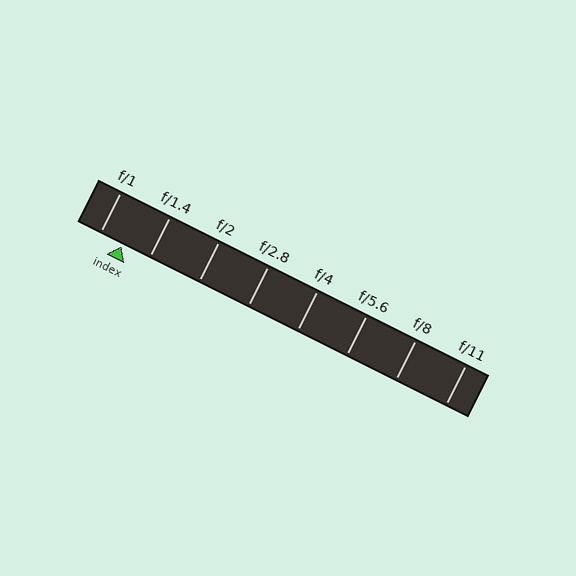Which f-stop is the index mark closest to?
The index mark is closest to f/1.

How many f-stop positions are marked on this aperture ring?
There are 8 f-stop positions marked.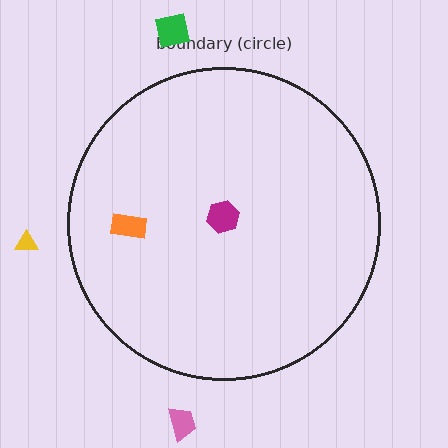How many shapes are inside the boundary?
2 inside, 3 outside.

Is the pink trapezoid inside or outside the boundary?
Outside.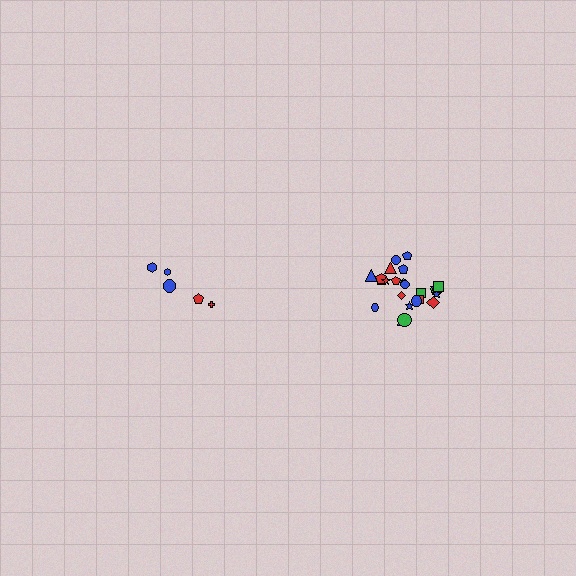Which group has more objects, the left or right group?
The right group.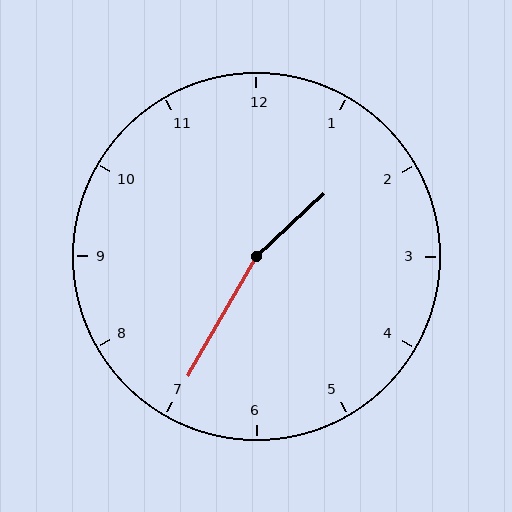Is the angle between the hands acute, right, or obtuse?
It is obtuse.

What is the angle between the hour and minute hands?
Approximately 162 degrees.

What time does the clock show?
1:35.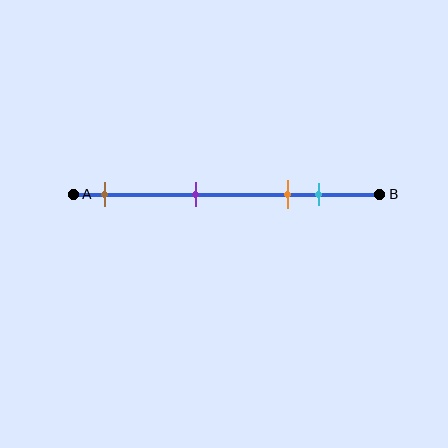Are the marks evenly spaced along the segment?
No, the marks are not evenly spaced.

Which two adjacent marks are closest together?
The orange and cyan marks are the closest adjacent pair.